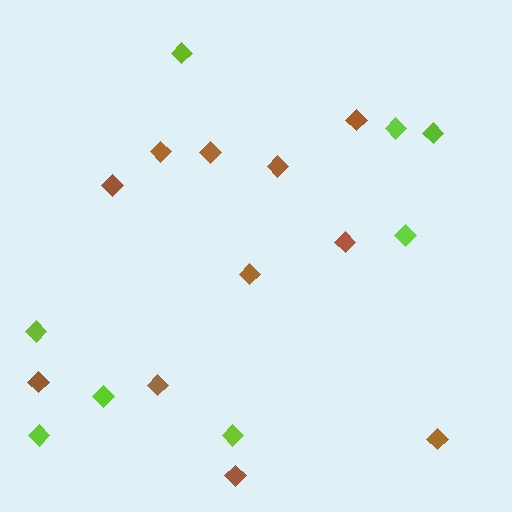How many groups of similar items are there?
There are 2 groups: one group of brown diamonds (11) and one group of lime diamonds (8).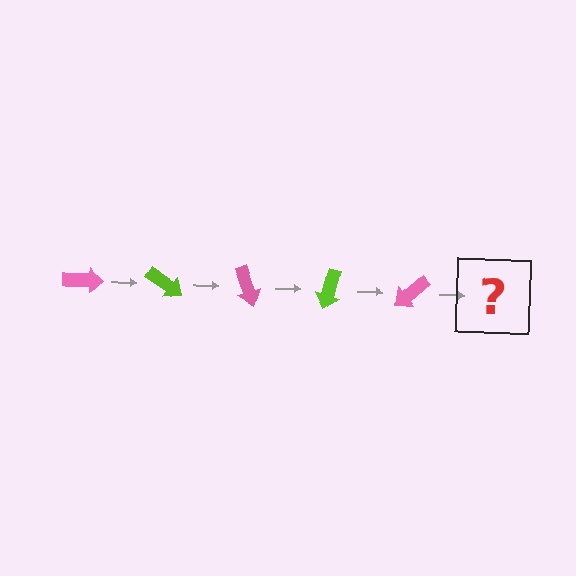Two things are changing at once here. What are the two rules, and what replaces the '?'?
The two rules are that it rotates 35 degrees each step and the color cycles through pink and lime. The '?' should be a lime arrow, rotated 175 degrees from the start.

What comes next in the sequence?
The next element should be a lime arrow, rotated 175 degrees from the start.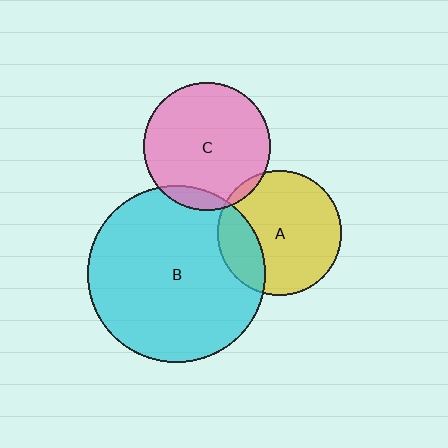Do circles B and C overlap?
Yes.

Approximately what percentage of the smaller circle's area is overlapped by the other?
Approximately 10%.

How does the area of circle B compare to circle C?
Approximately 2.0 times.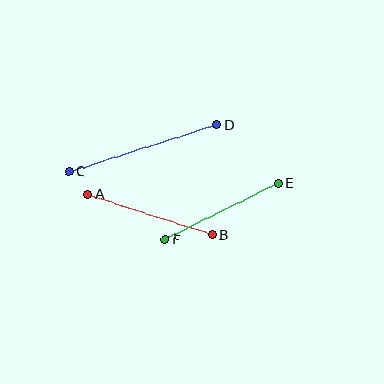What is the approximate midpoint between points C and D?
The midpoint is at approximately (143, 148) pixels.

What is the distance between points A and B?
The distance is approximately 131 pixels.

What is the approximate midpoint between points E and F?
The midpoint is at approximately (222, 211) pixels.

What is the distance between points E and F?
The distance is approximately 127 pixels.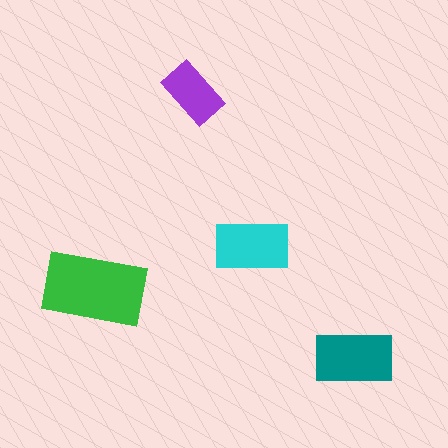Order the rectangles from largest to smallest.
the green one, the teal one, the cyan one, the purple one.